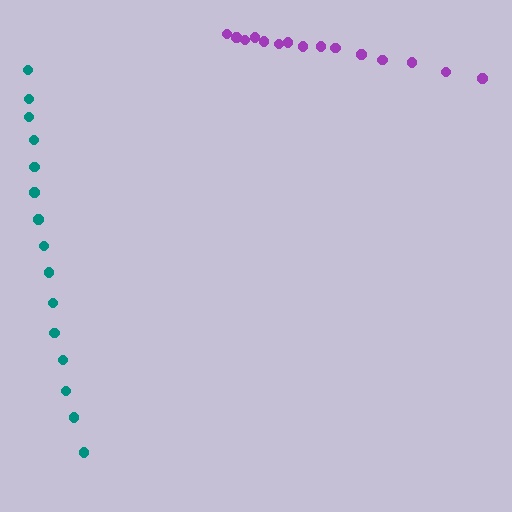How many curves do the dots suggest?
There are 2 distinct paths.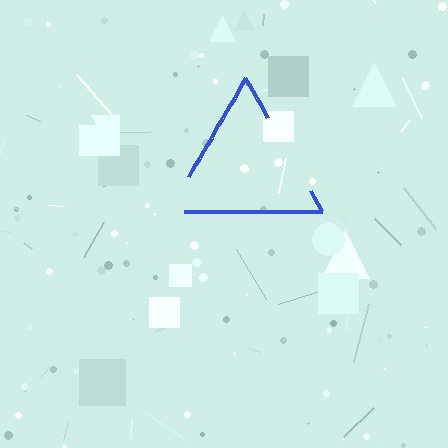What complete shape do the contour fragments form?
The contour fragments form a triangle.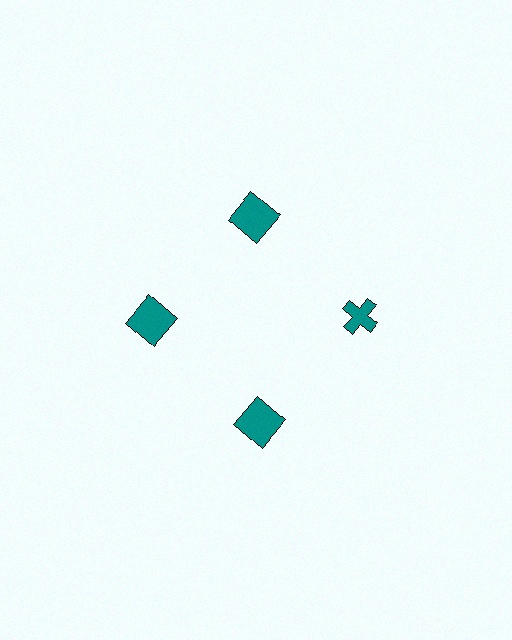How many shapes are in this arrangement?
There are 4 shapes arranged in a ring pattern.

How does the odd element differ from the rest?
It has a different shape: cross instead of square.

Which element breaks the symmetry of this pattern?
The teal cross at roughly the 3 o'clock position breaks the symmetry. All other shapes are teal squares.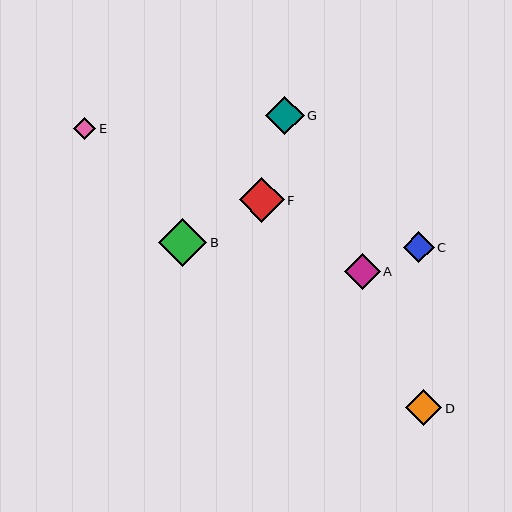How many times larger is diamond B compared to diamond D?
Diamond B is approximately 1.3 times the size of diamond D.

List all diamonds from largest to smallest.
From largest to smallest: B, F, G, D, A, C, E.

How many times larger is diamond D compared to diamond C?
Diamond D is approximately 1.2 times the size of diamond C.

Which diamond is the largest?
Diamond B is the largest with a size of approximately 48 pixels.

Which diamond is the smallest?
Diamond E is the smallest with a size of approximately 22 pixels.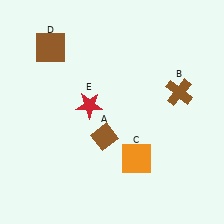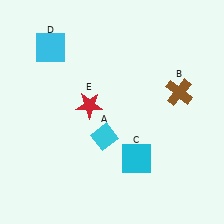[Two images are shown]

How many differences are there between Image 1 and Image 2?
There are 3 differences between the two images.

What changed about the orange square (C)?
In Image 1, C is orange. In Image 2, it changed to cyan.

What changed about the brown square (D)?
In Image 1, D is brown. In Image 2, it changed to cyan.